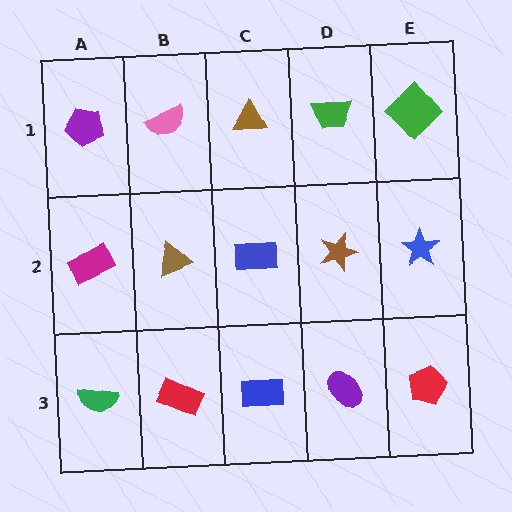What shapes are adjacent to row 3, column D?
A brown star (row 2, column D), a blue rectangle (row 3, column C), a red pentagon (row 3, column E).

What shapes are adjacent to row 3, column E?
A blue star (row 2, column E), a purple ellipse (row 3, column D).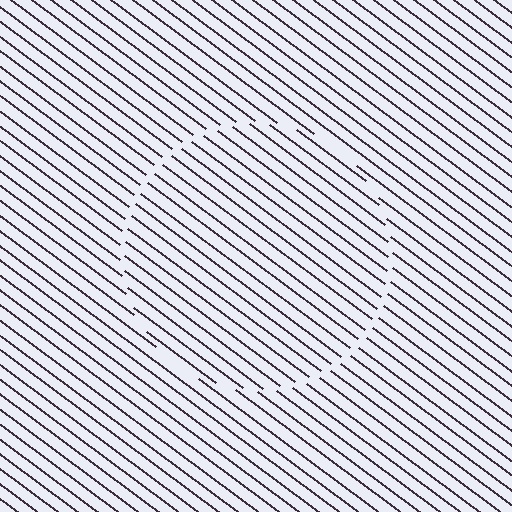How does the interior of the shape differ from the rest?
The interior of the shape contains the same grating, shifted by half a period — the contour is defined by the phase discontinuity where line-ends from the inner and outer gratings abut.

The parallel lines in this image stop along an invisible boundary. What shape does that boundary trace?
An illusory circle. The interior of the shape contains the same grating, shifted by half a period — the contour is defined by the phase discontinuity where line-ends from the inner and outer gratings abut.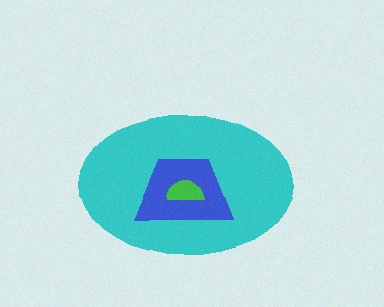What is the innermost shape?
The green semicircle.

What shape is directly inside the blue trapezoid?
The green semicircle.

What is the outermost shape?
The cyan ellipse.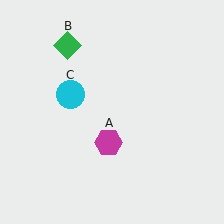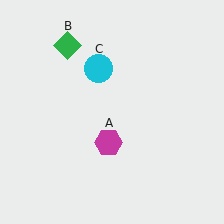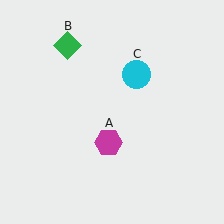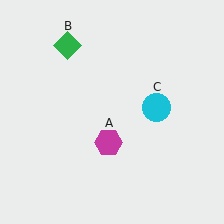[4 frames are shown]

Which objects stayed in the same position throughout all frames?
Magenta hexagon (object A) and green diamond (object B) remained stationary.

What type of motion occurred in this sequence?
The cyan circle (object C) rotated clockwise around the center of the scene.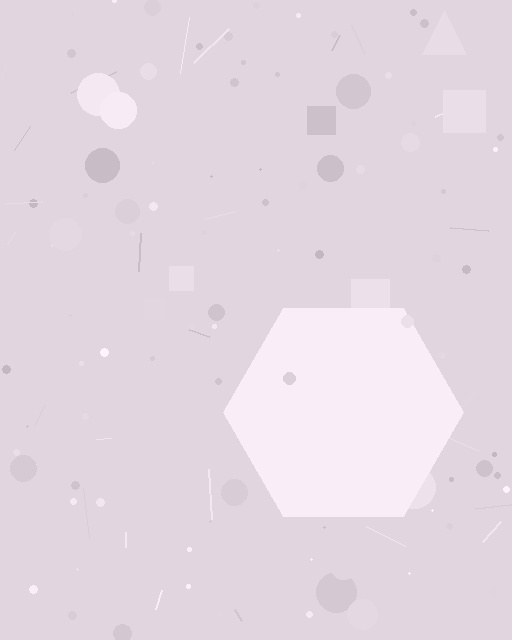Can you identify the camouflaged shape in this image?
The camouflaged shape is a hexagon.